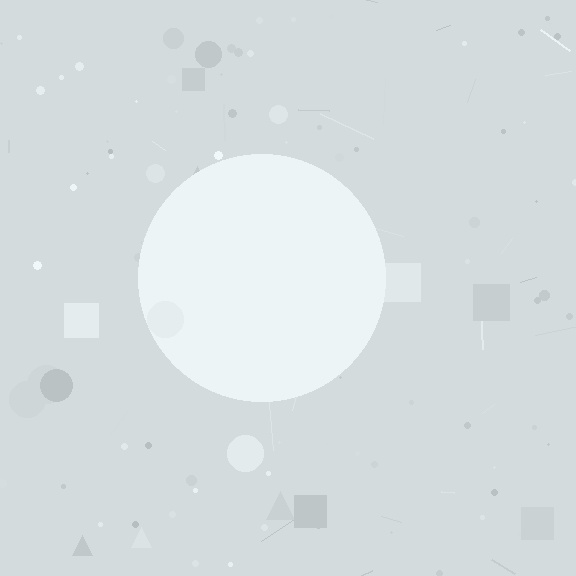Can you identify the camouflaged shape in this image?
The camouflaged shape is a circle.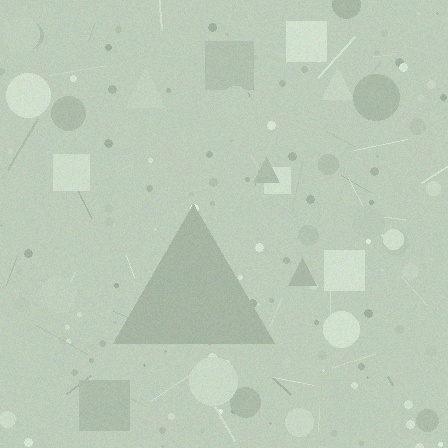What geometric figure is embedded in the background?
A triangle is embedded in the background.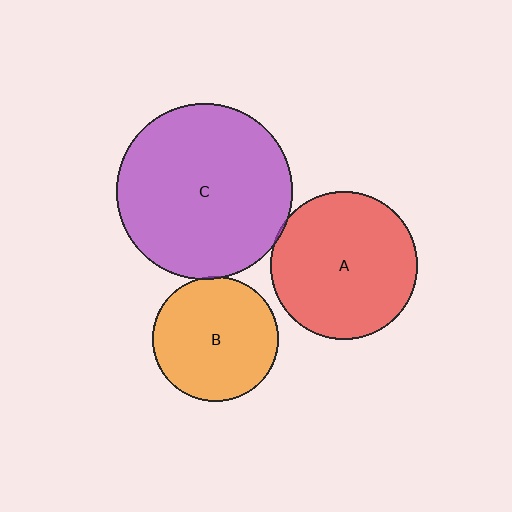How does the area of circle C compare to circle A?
Approximately 1.4 times.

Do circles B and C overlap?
Yes.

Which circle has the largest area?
Circle C (purple).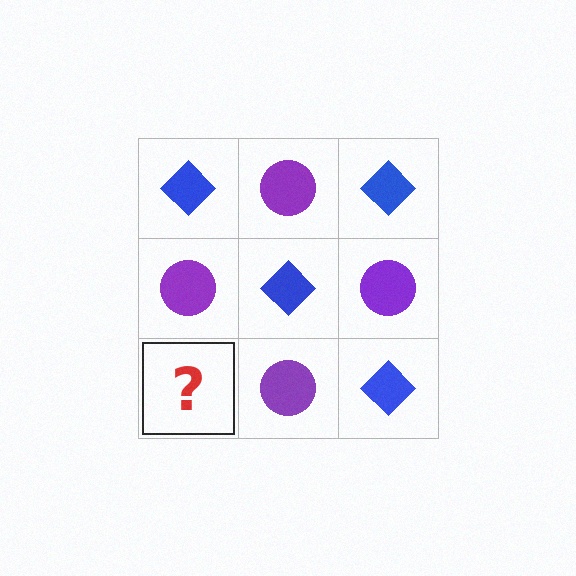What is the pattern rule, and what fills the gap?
The rule is that it alternates blue diamond and purple circle in a checkerboard pattern. The gap should be filled with a blue diamond.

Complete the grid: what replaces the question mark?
The question mark should be replaced with a blue diamond.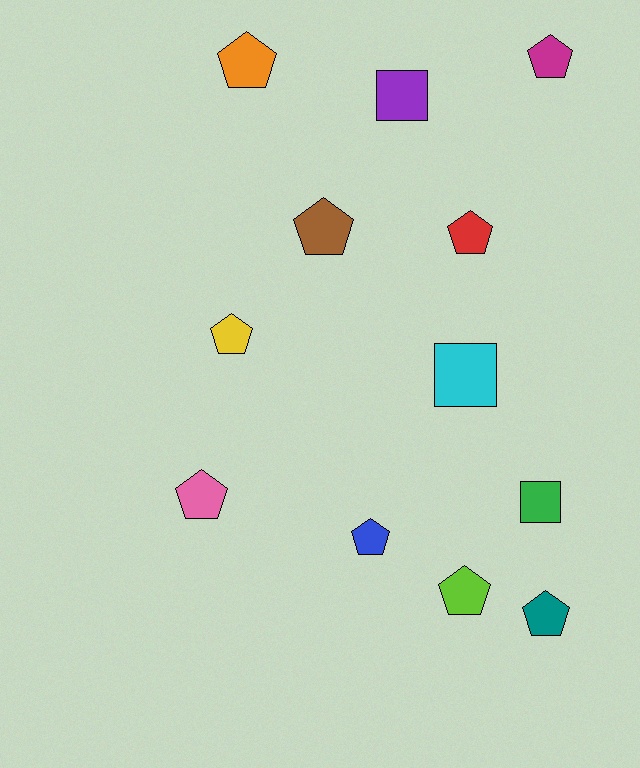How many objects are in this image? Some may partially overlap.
There are 12 objects.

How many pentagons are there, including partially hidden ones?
There are 9 pentagons.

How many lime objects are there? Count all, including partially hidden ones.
There is 1 lime object.